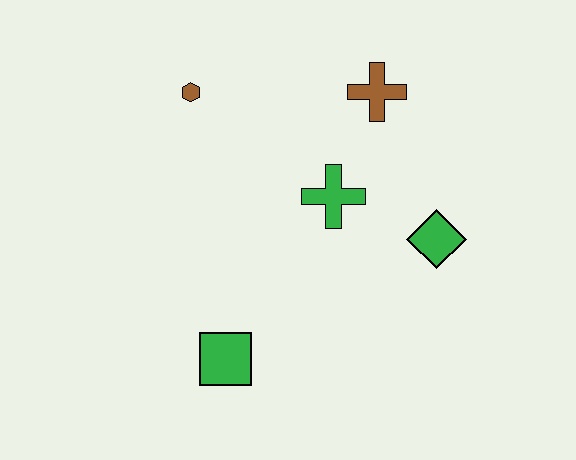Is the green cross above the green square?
Yes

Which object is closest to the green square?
The green cross is closest to the green square.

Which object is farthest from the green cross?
The green square is farthest from the green cross.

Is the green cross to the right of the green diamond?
No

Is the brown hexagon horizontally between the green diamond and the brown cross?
No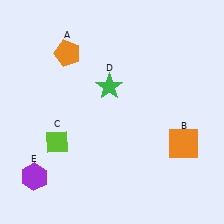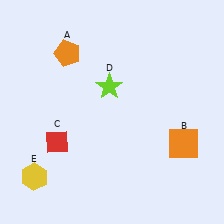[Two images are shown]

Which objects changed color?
C changed from lime to red. D changed from green to lime. E changed from purple to yellow.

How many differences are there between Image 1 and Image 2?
There are 3 differences between the two images.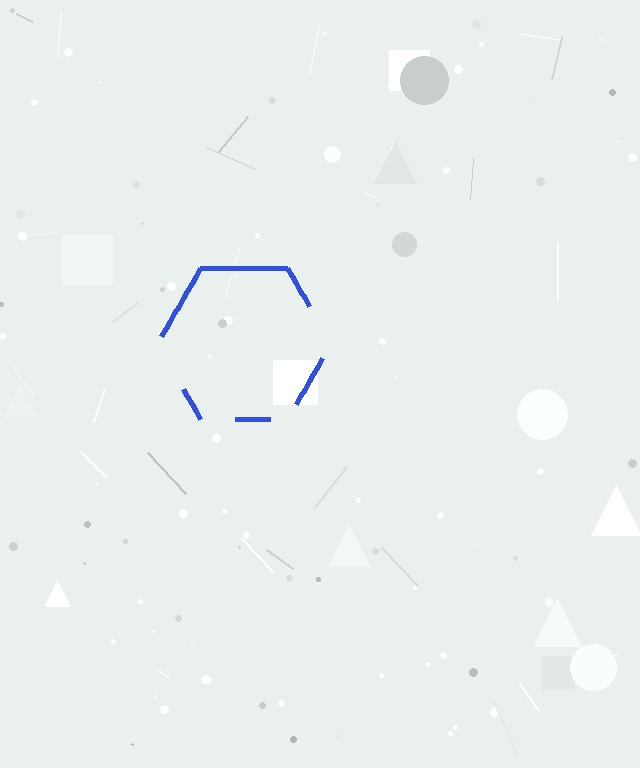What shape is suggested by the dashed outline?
The dashed outline suggests a hexagon.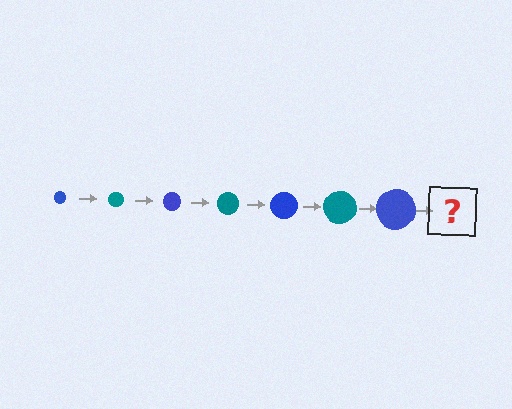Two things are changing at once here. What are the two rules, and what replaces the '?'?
The two rules are that the circle grows larger each step and the color cycles through blue and teal. The '?' should be a teal circle, larger than the previous one.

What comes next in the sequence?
The next element should be a teal circle, larger than the previous one.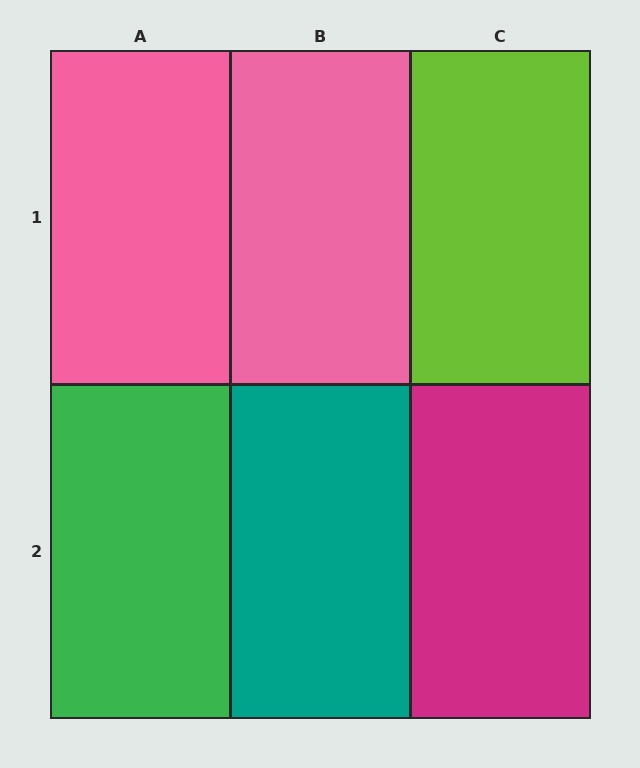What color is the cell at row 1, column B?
Pink.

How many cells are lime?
1 cell is lime.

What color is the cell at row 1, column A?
Pink.